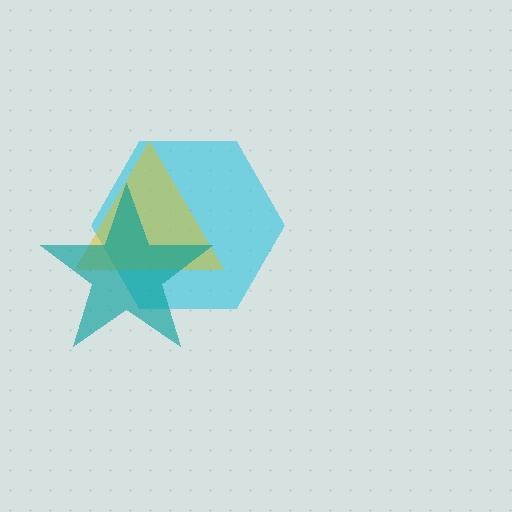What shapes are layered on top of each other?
The layered shapes are: a cyan hexagon, a yellow triangle, a teal star.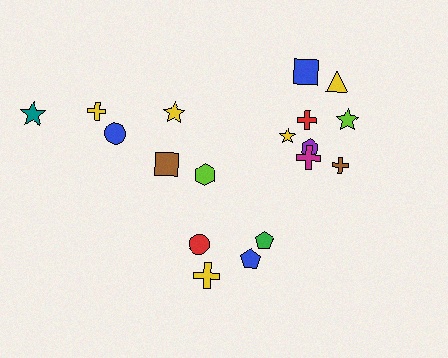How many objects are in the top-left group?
There are 6 objects.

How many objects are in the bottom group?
There are 4 objects.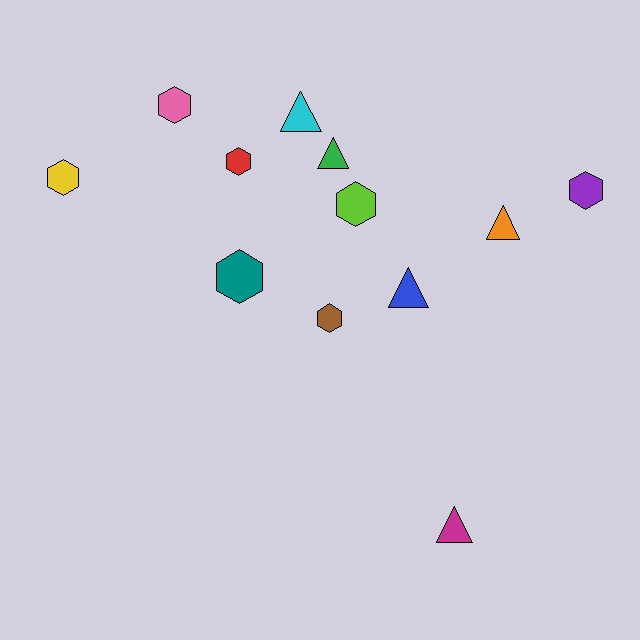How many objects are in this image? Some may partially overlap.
There are 12 objects.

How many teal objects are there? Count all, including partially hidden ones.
There is 1 teal object.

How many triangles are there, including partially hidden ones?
There are 5 triangles.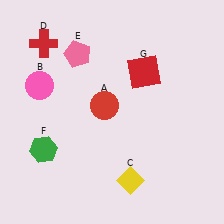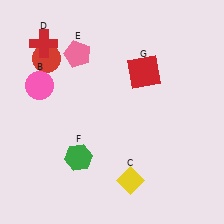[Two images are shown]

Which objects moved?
The objects that moved are: the red circle (A), the green hexagon (F).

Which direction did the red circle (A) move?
The red circle (A) moved left.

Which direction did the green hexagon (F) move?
The green hexagon (F) moved right.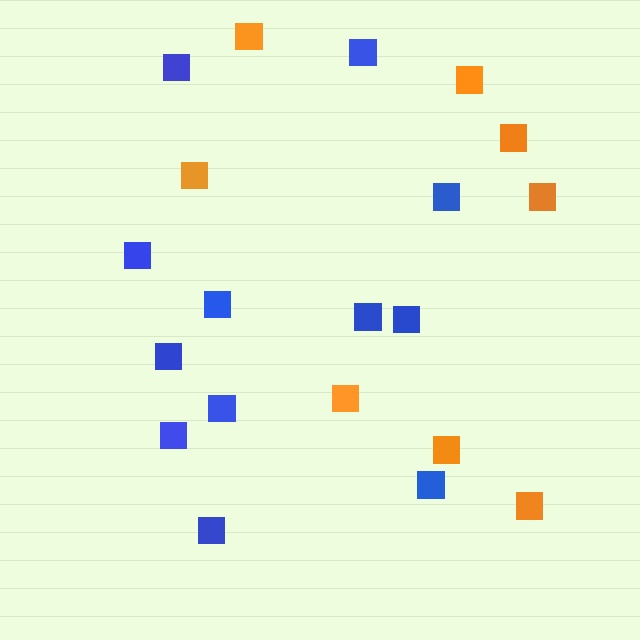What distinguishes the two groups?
There are 2 groups: one group of orange squares (8) and one group of blue squares (12).